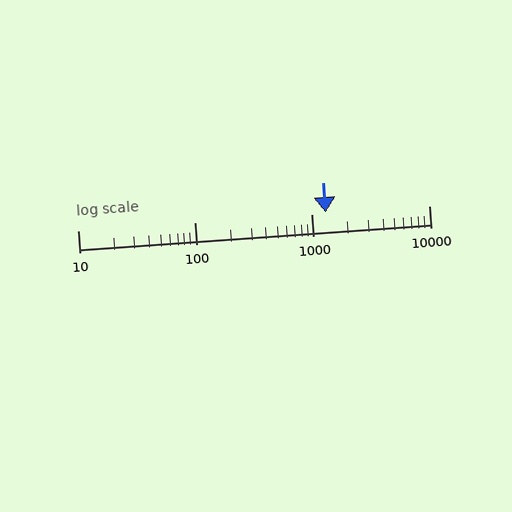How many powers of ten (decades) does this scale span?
The scale spans 3 decades, from 10 to 10000.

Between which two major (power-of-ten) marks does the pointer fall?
The pointer is between 1000 and 10000.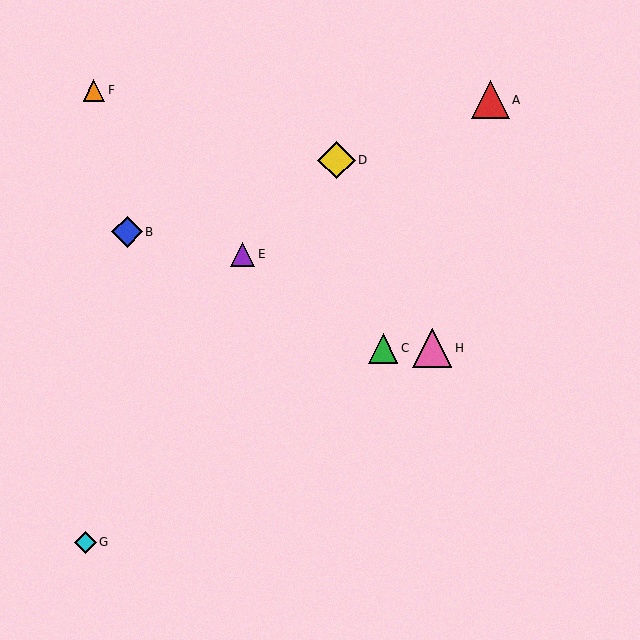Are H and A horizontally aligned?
No, H is at y≈348 and A is at y≈100.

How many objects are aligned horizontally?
2 objects (C, H) are aligned horizontally.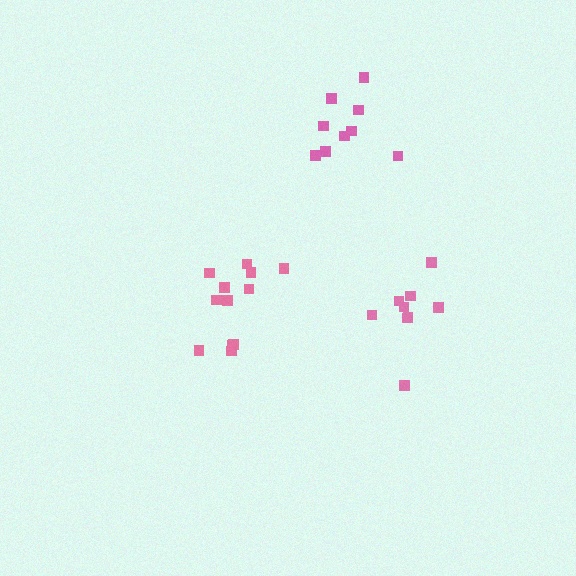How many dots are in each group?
Group 1: 9 dots, Group 2: 9 dots, Group 3: 12 dots (30 total).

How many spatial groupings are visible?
There are 3 spatial groupings.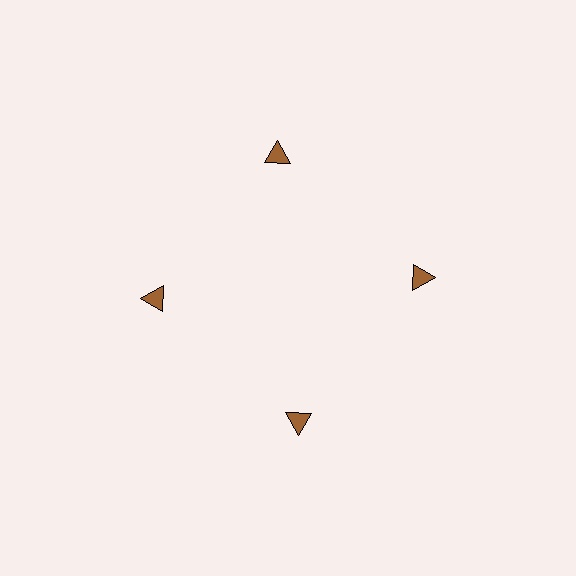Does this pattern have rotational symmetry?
Yes, this pattern has 4-fold rotational symmetry. It looks the same after rotating 90 degrees around the center.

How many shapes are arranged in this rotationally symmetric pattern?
There are 4 shapes, arranged in 4 groups of 1.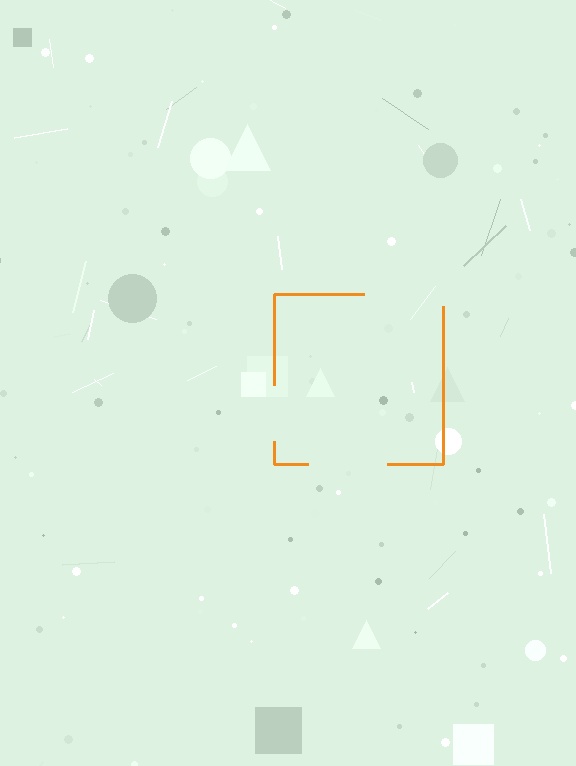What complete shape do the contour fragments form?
The contour fragments form a square.